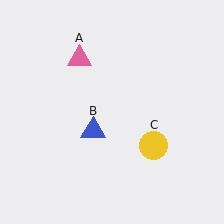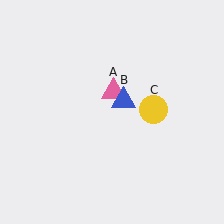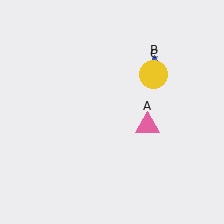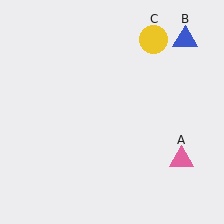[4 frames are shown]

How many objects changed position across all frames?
3 objects changed position: pink triangle (object A), blue triangle (object B), yellow circle (object C).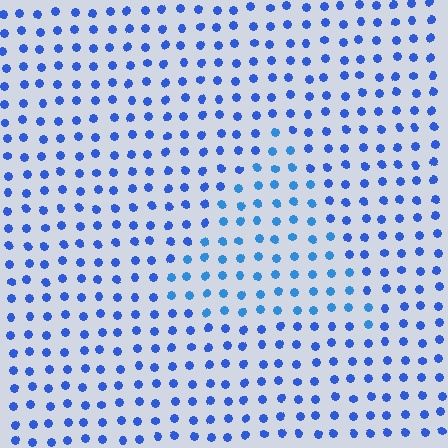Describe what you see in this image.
The image is filled with small blue elements in a uniform arrangement. A triangle-shaped region is visible where the elements are tinted to a slightly different hue, forming a subtle color boundary.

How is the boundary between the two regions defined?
The boundary is defined purely by a slight shift in hue (about 18 degrees). Spacing, size, and orientation are identical on both sides.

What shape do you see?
I see a triangle.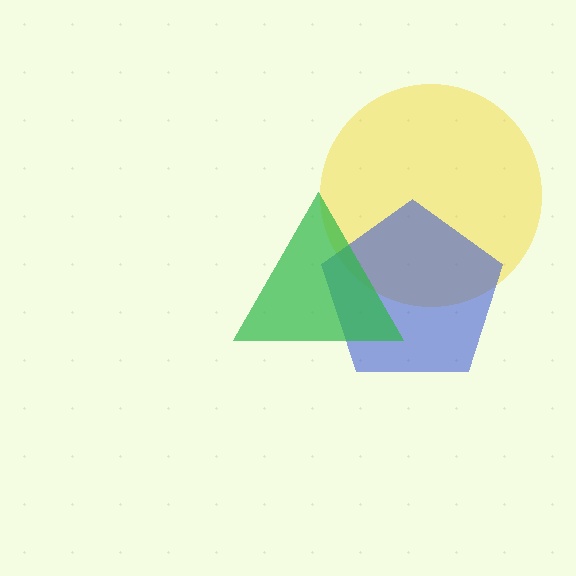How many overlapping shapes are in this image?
There are 3 overlapping shapes in the image.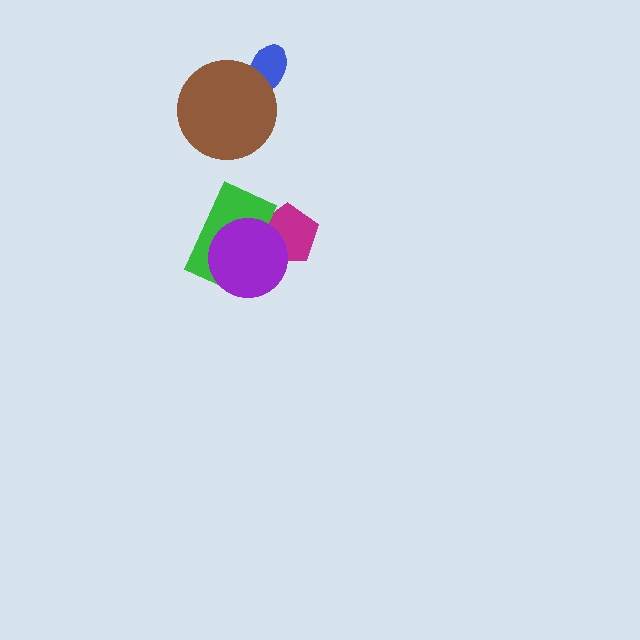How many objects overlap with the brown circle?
1 object overlaps with the brown circle.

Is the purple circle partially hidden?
No, no other shape covers it.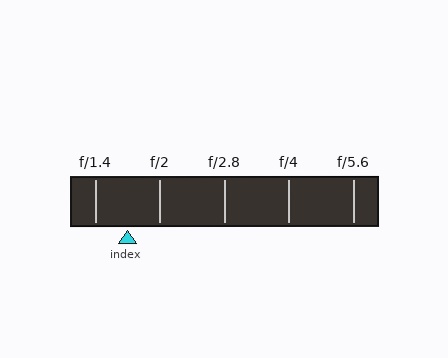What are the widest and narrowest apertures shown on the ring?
The widest aperture shown is f/1.4 and the narrowest is f/5.6.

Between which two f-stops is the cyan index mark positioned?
The index mark is between f/1.4 and f/2.